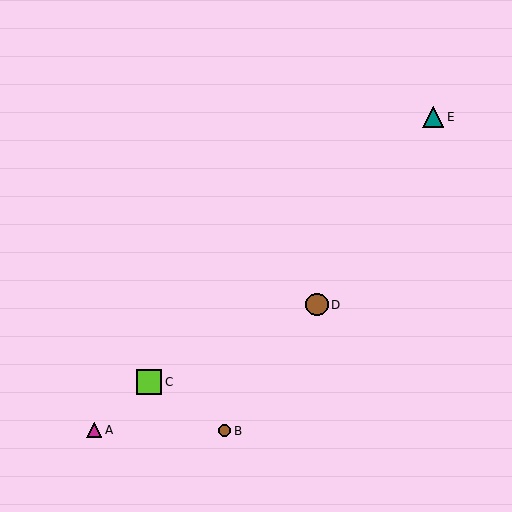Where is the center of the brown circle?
The center of the brown circle is at (225, 431).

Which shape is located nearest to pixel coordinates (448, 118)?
The teal triangle (labeled E) at (433, 117) is nearest to that location.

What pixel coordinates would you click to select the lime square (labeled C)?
Click at (149, 382) to select the lime square C.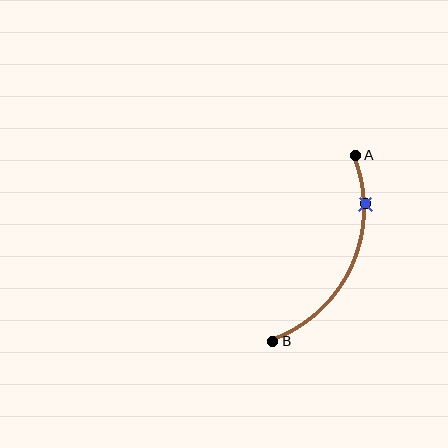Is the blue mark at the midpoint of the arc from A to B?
No. The blue mark lies on the arc but is closer to endpoint A. The arc midpoint would be at the point on the curve equidistant along the arc from both A and B.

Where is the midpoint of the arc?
The arc midpoint is the point on the curve farthest from the straight line joining A and B. It sits to the right of that line.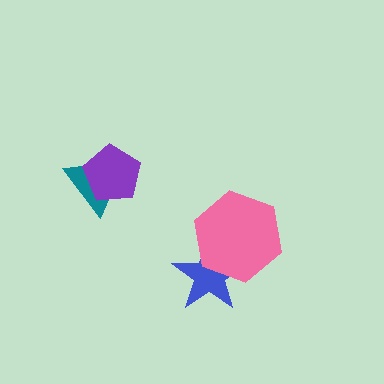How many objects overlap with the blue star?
1 object overlaps with the blue star.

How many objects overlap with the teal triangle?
1 object overlaps with the teal triangle.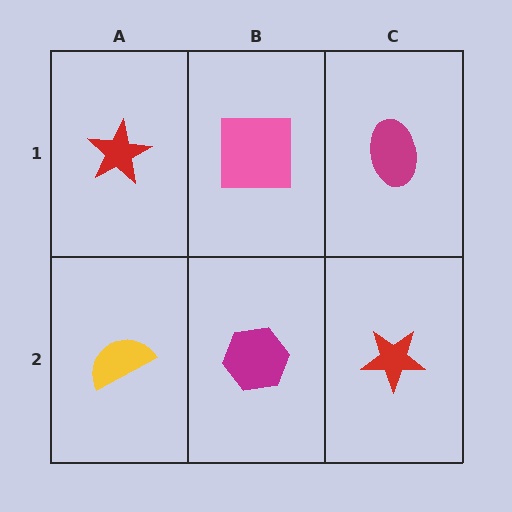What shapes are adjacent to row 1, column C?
A red star (row 2, column C), a pink square (row 1, column B).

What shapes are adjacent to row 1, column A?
A yellow semicircle (row 2, column A), a pink square (row 1, column B).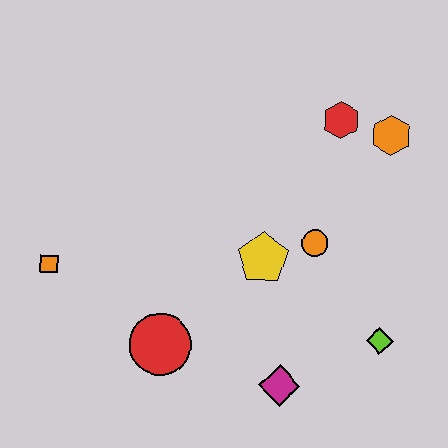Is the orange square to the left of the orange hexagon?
Yes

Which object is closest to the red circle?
The magenta diamond is closest to the red circle.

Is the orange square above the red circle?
Yes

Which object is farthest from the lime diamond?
The orange square is farthest from the lime diamond.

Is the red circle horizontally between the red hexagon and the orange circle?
No